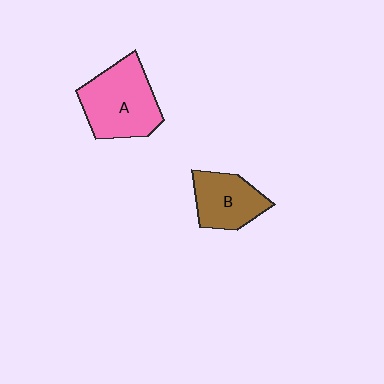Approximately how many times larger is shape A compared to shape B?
Approximately 1.5 times.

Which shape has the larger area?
Shape A (pink).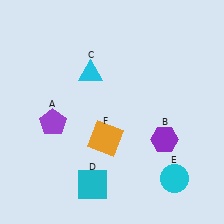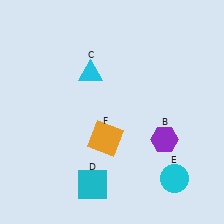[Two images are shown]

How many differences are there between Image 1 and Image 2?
There is 1 difference between the two images.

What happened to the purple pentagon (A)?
The purple pentagon (A) was removed in Image 2. It was in the bottom-left area of Image 1.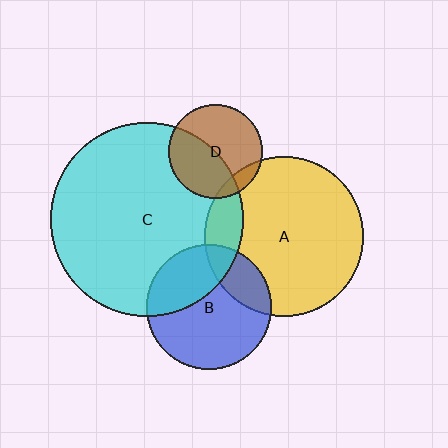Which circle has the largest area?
Circle C (cyan).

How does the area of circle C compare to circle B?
Approximately 2.4 times.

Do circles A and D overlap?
Yes.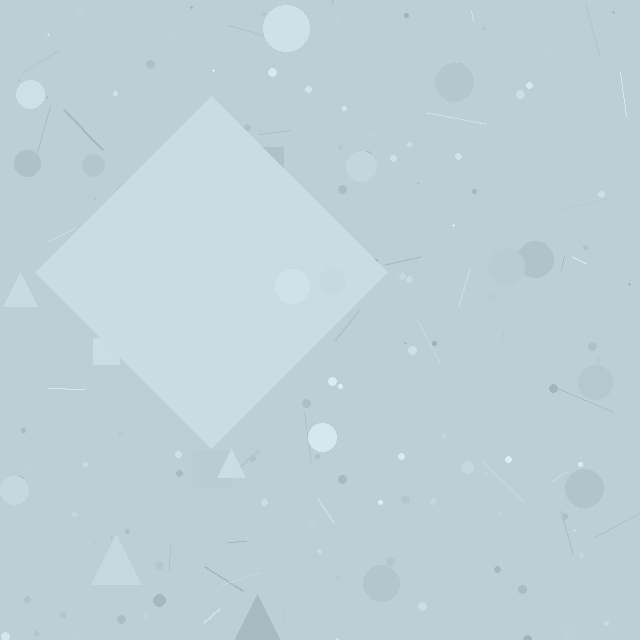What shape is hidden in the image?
A diamond is hidden in the image.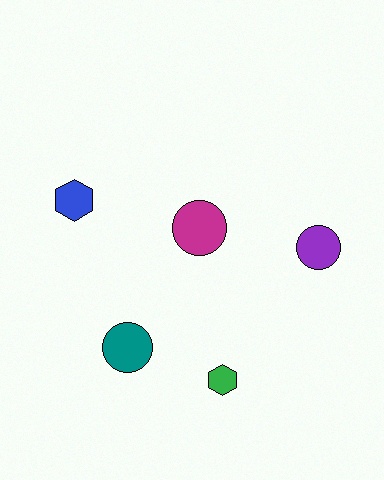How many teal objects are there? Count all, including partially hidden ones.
There is 1 teal object.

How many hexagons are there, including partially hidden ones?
There are 2 hexagons.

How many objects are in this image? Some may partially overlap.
There are 5 objects.